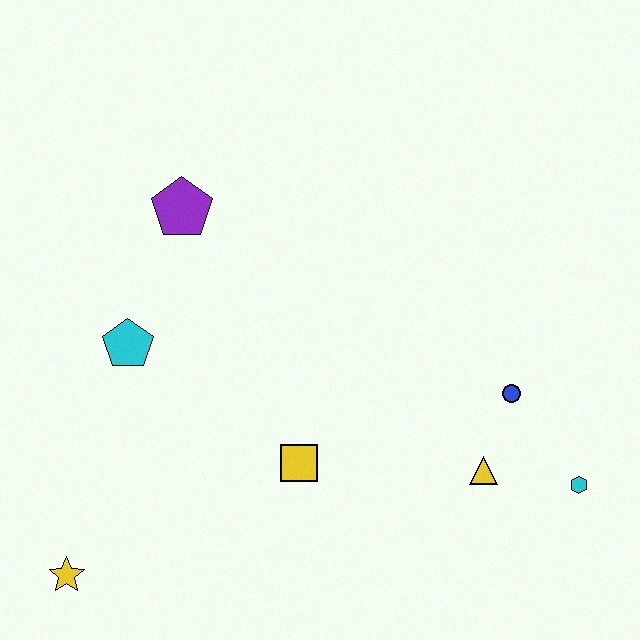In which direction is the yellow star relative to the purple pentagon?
The yellow star is below the purple pentagon.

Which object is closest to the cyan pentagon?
The purple pentagon is closest to the cyan pentagon.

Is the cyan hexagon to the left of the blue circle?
No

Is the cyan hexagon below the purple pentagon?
Yes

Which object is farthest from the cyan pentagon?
The cyan hexagon is farthest from the cyan pentagon.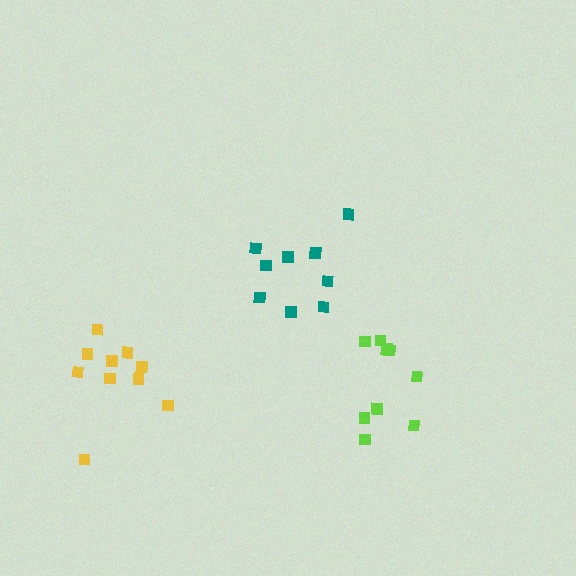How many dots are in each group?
Group 1: 9 dots, Group 2: 10 dots, Group 3: 9 dots (28 total).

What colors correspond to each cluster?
The clusters are colored: teal, yellow, lime.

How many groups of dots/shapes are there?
There are 3 groups.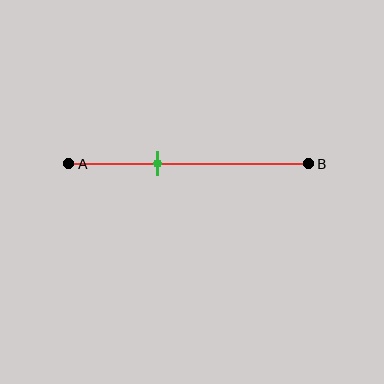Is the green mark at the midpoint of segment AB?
No, the mark is at about 35% from A, not at the 50% midpoint.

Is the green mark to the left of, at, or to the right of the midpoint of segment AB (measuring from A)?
The green mark is to the left of the midpoint of segment AB.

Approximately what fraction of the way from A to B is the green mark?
The green mark is approximately 35% of the way from A to B.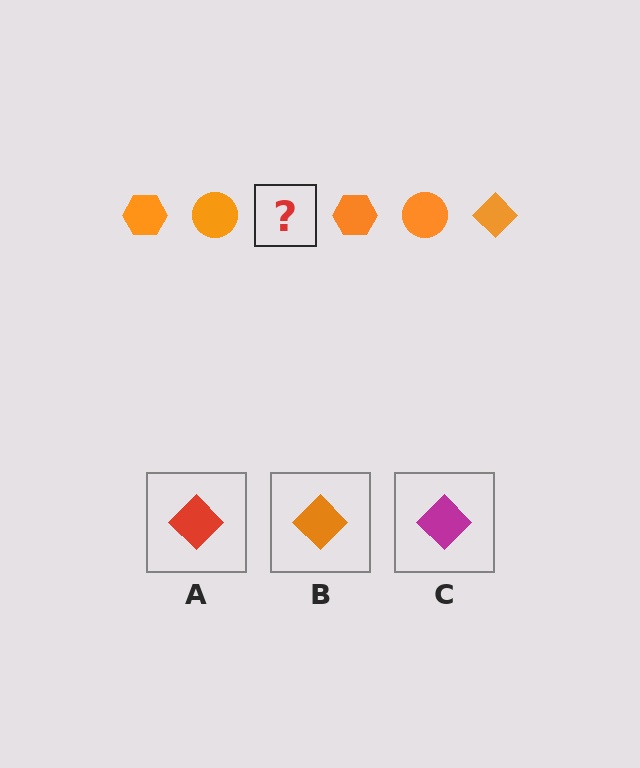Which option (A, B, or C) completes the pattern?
B.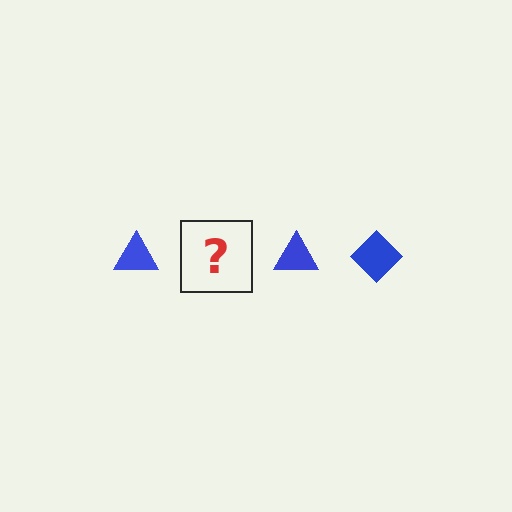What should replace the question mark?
The question mark should be replaced with a blue diamond.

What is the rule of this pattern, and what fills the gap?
The rule is that the pattern cycles through triangle, diamond shapes in blue. The gap should be filled with a blue diamond.